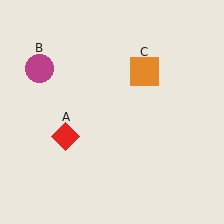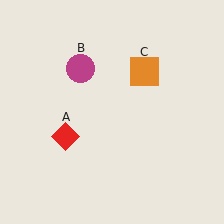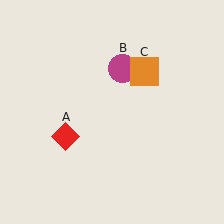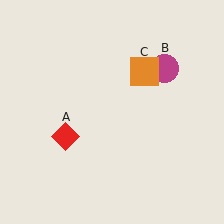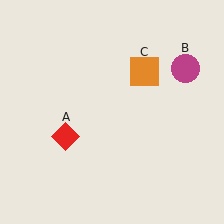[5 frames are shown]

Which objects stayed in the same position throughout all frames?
Red diamond (object A) and orange square (object C) remained stationary.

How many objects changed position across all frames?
1 object changed position: magenta circle (object B).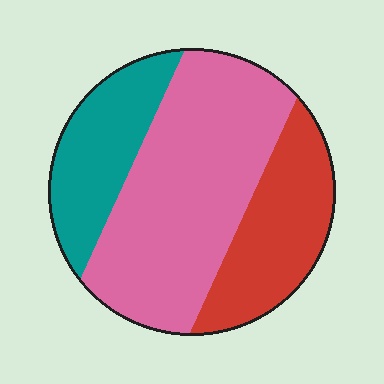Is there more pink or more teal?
Pink.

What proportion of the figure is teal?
Teal covers roughly 20% of the figure.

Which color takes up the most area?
Pink, at roughly 50%.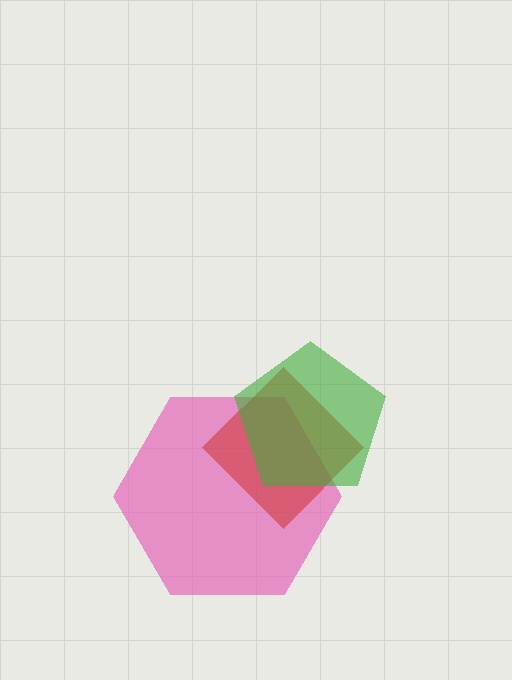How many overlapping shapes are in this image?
There are 3 overlapping shapes in the image.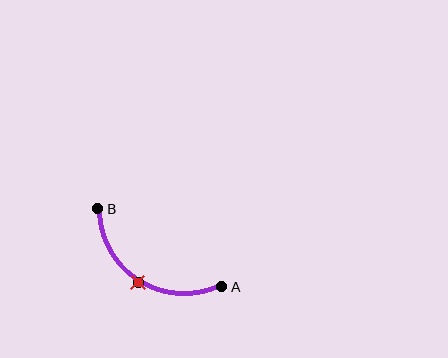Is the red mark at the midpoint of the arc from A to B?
Yes. The red mark lies on the arc at equal arc-length from both A and B — it is the arc midpoint.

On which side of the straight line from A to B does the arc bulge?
The arc bulges below the straight line connecting A and B.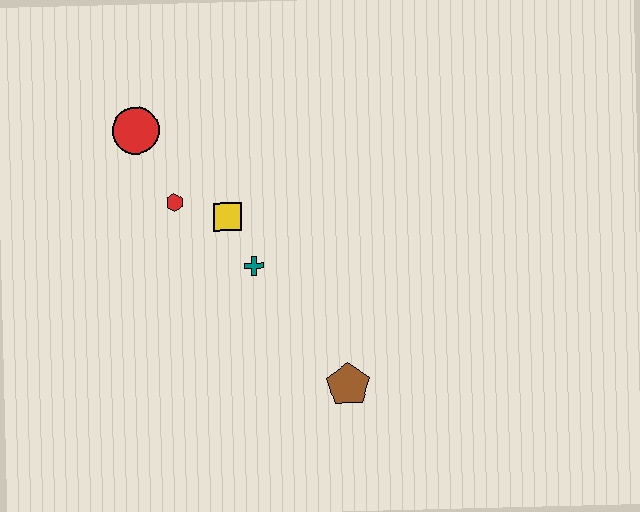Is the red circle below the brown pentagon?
No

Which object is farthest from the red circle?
The brown pentagon is farthest from the red circle.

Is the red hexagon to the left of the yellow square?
Yes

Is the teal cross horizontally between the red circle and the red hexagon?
No